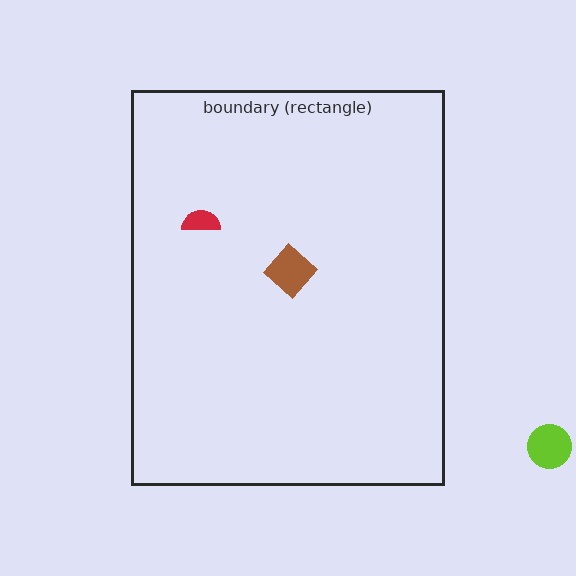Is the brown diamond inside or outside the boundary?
Inside.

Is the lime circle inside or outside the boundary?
Outside.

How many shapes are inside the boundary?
2 inside, 1 outside.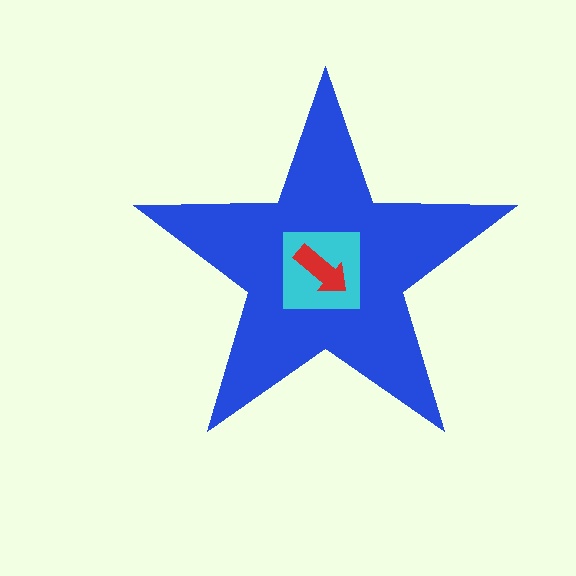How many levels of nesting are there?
3.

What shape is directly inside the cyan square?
The red arrow.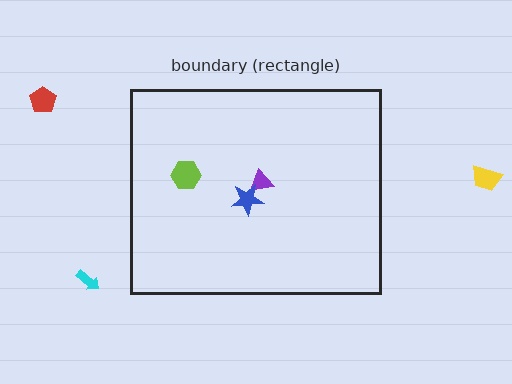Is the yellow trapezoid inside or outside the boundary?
Outside.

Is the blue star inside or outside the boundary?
Inside.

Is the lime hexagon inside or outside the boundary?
Inside.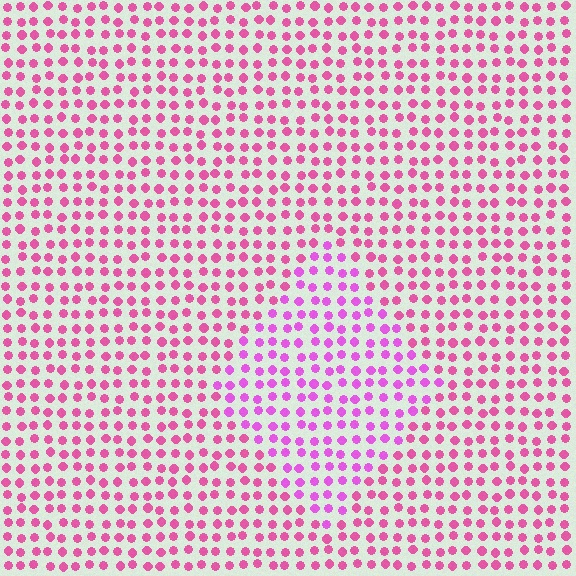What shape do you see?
I see a diamond.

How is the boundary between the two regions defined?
The boundary is defined purely by a slight shift in hue (about 26 degrees). Spacing, size, and orientation are identical on both sides.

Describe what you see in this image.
The image is filled with small pink elements in a uniform arrangement. A diamond-shaped region is visible where the elements are tinted to a slightly different hue, forming a subtle color boundary.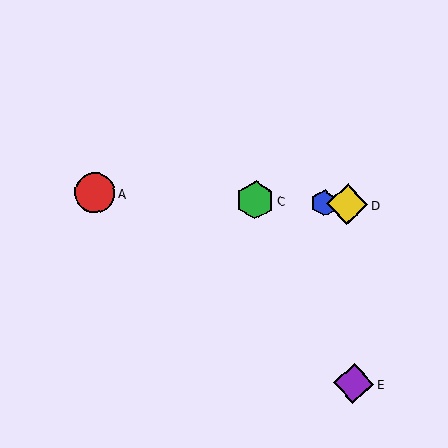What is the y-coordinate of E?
Object E is at y≈384.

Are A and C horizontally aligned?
Yes, both are at y≈193.